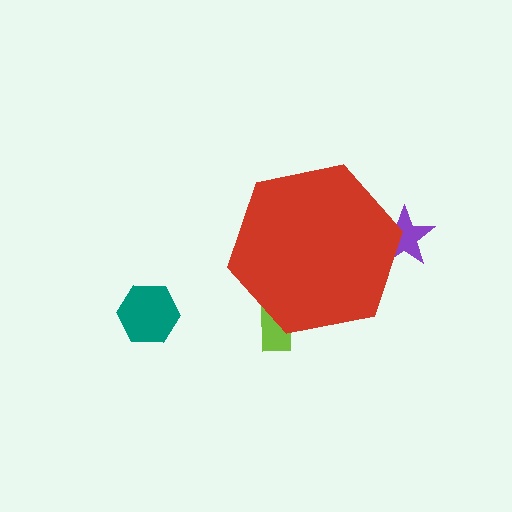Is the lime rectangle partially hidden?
Yes, the lime rectangle is partially hidden behind the red hexagon.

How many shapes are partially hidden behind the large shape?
2 shapes are partially hidden.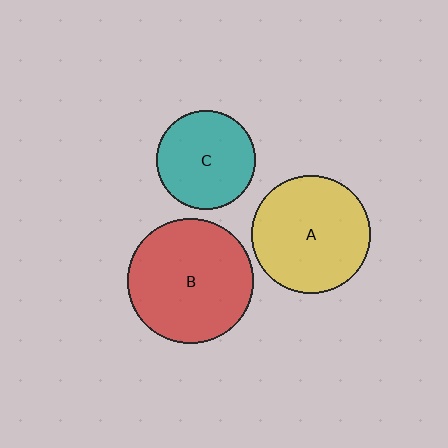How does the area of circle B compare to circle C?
Approximately 1.6 times.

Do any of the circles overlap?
No, none of the circles overlap.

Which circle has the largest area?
Circle B (red).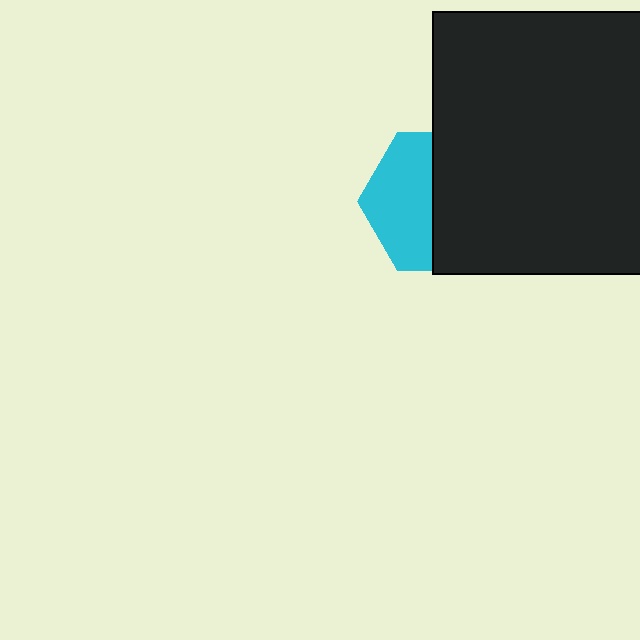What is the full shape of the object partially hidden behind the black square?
The partially hidden object is a cyan hexagon.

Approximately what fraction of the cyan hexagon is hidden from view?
Roughly 55% of the cyan hexagon is hidden behind the black square.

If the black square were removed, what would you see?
You would see the complete cyan hexagon.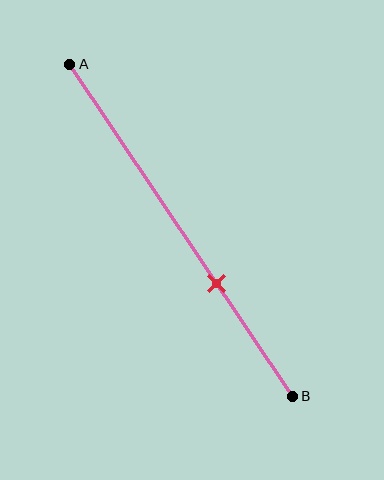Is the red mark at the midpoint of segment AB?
No, the mark is at about 65% from A, not at the 50% midpoint.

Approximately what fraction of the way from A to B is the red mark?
The red mark is approximately 65% of the way from A to B.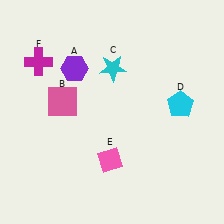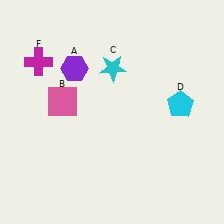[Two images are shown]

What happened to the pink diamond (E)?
The pink diamond (E) was removed in Image 2. It was in the bottom-left area of Image 1.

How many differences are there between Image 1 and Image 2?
There is 1 difference between the two images.